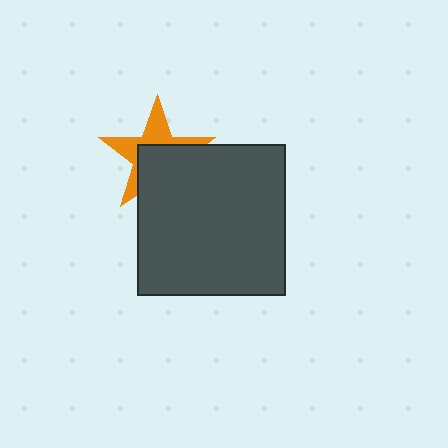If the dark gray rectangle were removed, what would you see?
You would see the complete orange star.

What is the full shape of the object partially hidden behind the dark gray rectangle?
The partially hidden object is an orange star.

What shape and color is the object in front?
The object in front is a dark gray rectangle.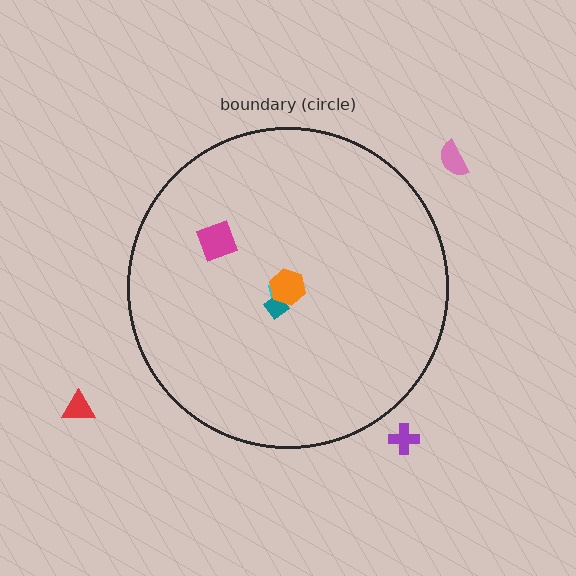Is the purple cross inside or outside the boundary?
Outside.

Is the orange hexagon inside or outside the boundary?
Inside.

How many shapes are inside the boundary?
4 inside, 3 outside.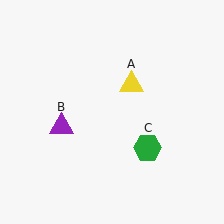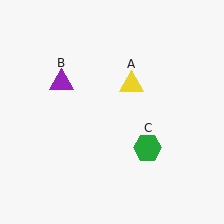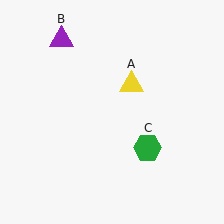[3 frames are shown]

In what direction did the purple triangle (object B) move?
The purple triangle (object B) moved up.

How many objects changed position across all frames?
1 object changed position: purple triangle (object B).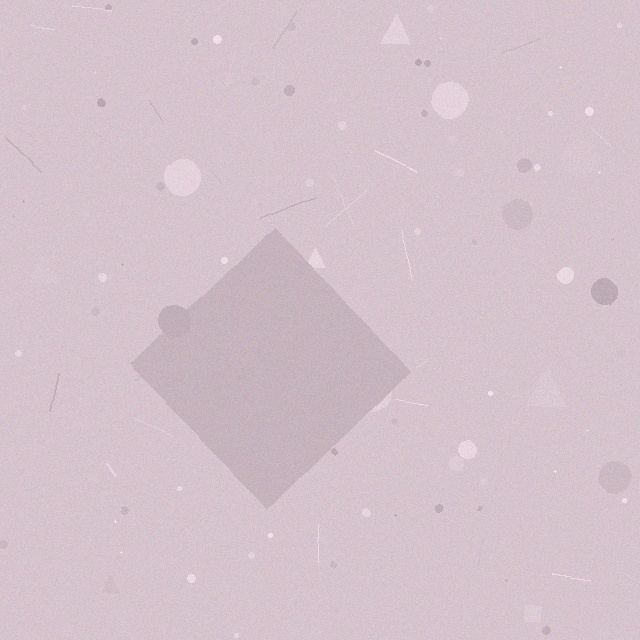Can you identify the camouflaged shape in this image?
The camouflaged shape is a diamond.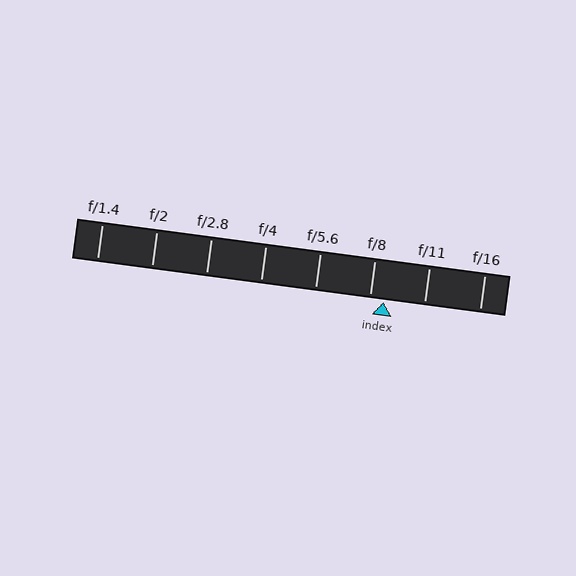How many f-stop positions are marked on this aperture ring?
There are 8 f-stop positions marked.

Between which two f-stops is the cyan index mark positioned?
The index mark is between f/8 and f/11.